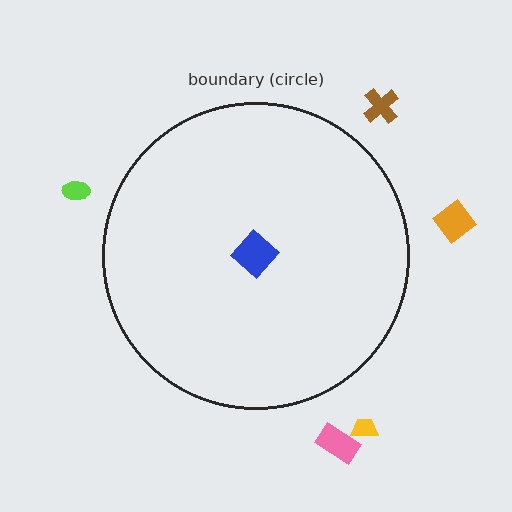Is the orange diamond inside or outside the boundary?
Outside.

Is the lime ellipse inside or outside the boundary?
Outside.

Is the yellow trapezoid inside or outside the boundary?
Outside.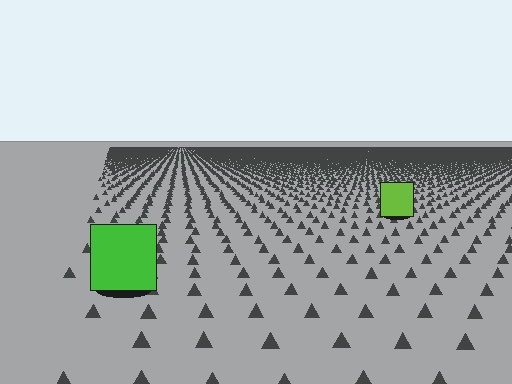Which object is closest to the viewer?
The green square is closest. The texture marks near it are larger and more spread out.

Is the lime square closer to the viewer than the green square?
No. The green square is closer — you can tell from the texture gradient: the ground texture is coarser near it.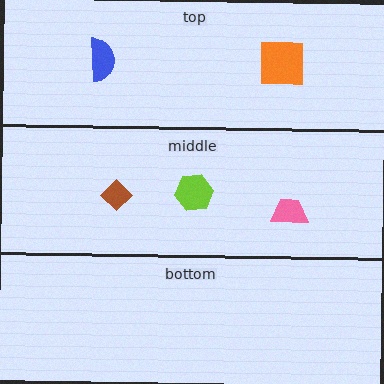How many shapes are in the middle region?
3.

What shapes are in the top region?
The blue semicircle, the orange square.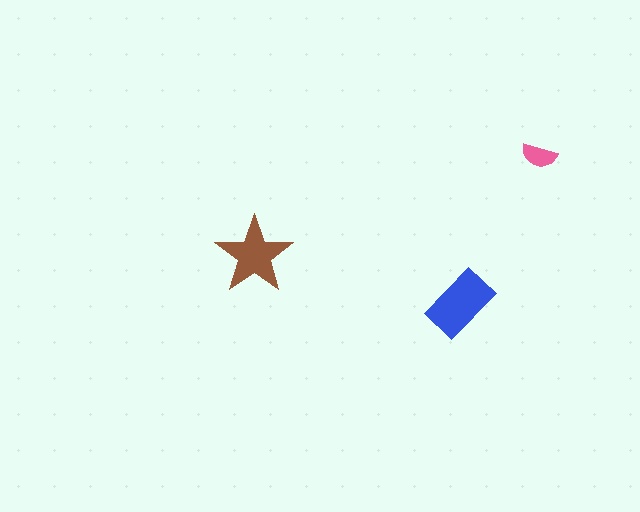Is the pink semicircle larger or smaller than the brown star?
Smaller.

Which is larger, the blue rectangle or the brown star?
The blue rectangle.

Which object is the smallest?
The pink semicircle.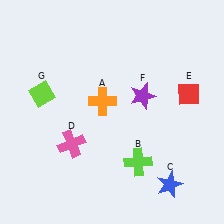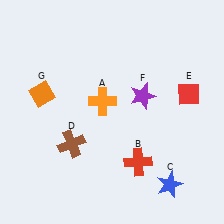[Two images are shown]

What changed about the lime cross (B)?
In Image 1, B is lime. In Image 2, it changed to red.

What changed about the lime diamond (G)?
In Image 1, G is lime. In Image 2, it changed to orange.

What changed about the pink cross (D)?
In Image 1, D is pink. In Image 2, it changed to brown.